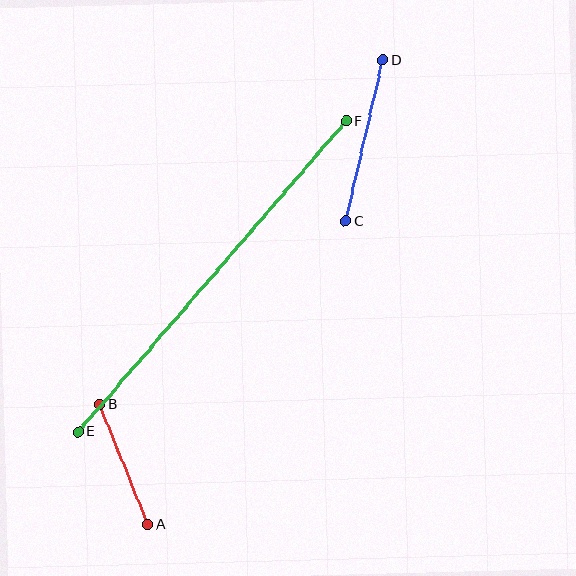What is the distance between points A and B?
The distance is approximately 130 pixels.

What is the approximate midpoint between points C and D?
The midpoint is at approximately (364, 141) pixels.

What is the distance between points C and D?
The distance is approximately 165 pixels.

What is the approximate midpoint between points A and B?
The midpoint is at approximately (124, 464) pixels.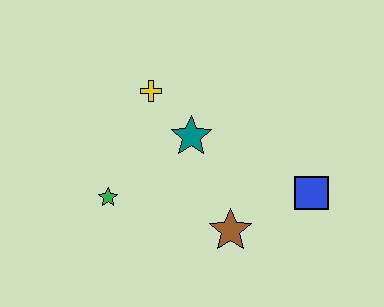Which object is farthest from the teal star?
The blue square is farthest from the teal star.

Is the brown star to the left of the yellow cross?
No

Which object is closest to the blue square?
The brown star is closest to the blue square.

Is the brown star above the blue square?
No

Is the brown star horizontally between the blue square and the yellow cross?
Yes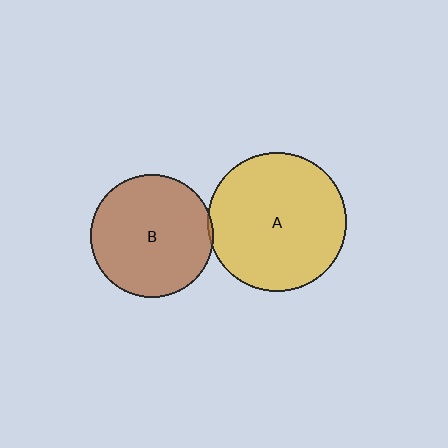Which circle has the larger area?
Circle A (yellow).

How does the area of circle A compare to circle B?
Approximately 1.3 times.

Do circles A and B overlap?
Yes.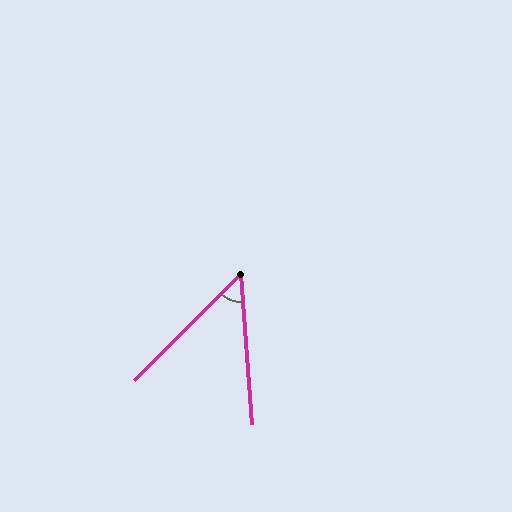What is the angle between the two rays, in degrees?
Approximately 49 degrees.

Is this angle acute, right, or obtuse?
It is acute.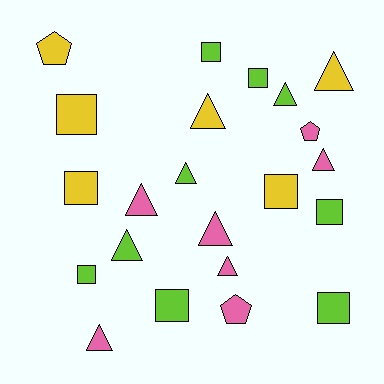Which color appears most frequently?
Lime, with 9 objects.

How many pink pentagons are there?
There are 2 pink pentagons.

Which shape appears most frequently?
Triangle, with 10 objects.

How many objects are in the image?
There are 22 objects.